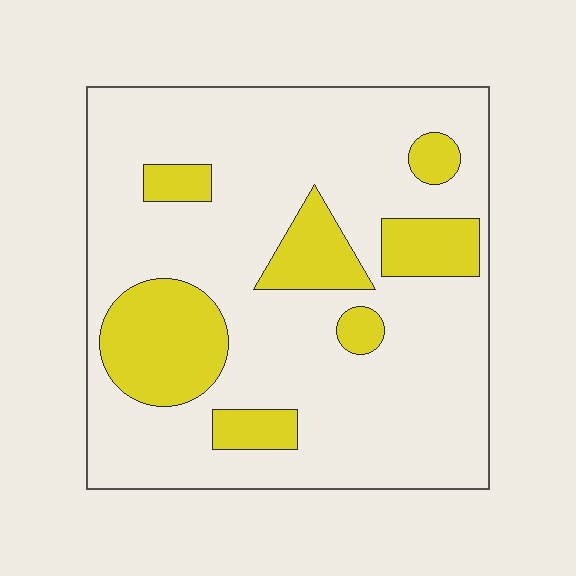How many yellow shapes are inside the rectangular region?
7.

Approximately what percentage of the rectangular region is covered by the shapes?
Approximately 20%.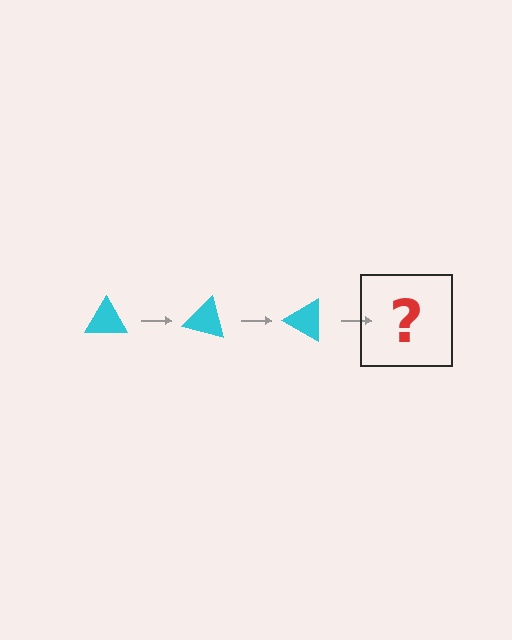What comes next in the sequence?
The next element should be a cyan triangle rotated 45 degrees.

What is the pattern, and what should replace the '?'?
The pattern is that the triangle rotates 15 degrees each step. The '?' should be a cyan triangle rotated 45 degrees.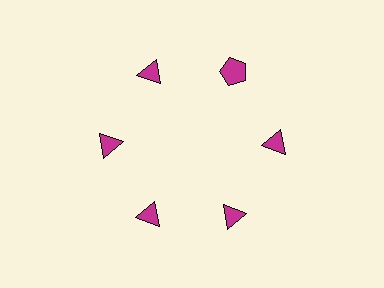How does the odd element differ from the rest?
It has a different shape: pentagon instead of triangle.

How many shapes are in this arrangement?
There are 6 shapes arranged in a ring pattern.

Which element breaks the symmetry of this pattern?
The magenta pentagon at roughly the 1 o'clock position breaks the symmetry. All other shapes are magenta triangles.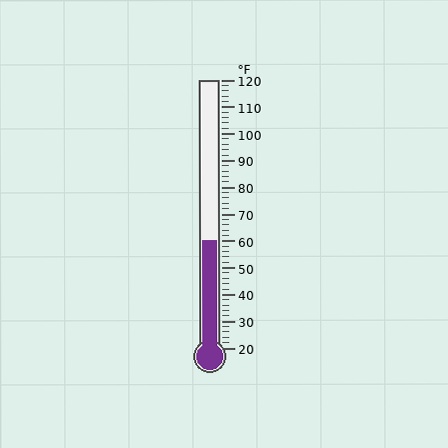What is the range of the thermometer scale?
The thermometer scale ranges from 20°F to 120°F.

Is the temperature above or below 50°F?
The temperature is above 50°F.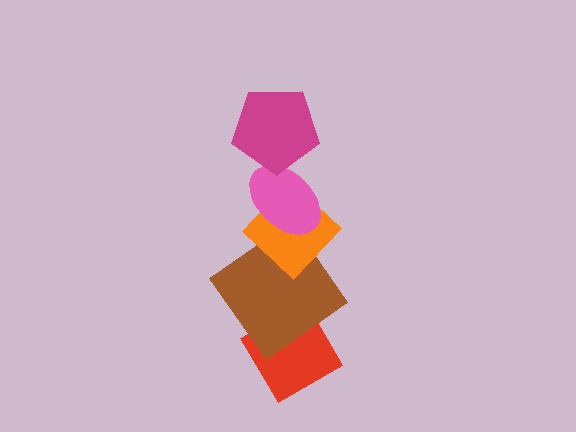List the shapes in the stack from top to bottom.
From top to bottom: the magenta pentagon, the pink ellipse, the orange diamond, the brown diamond, the red diamond.